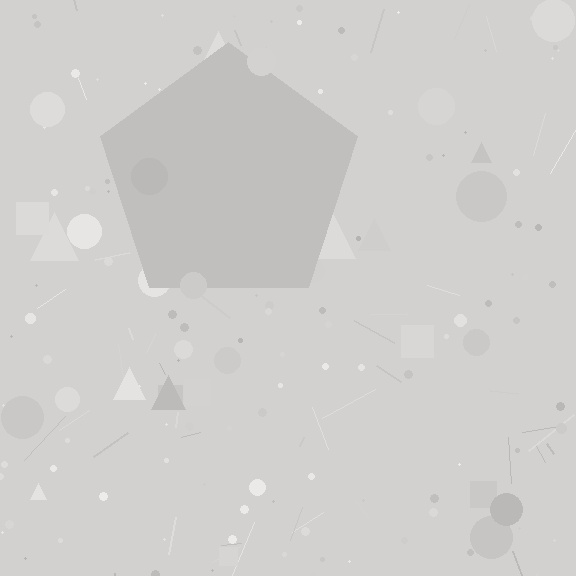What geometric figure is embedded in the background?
A pentagon is embedded in the background.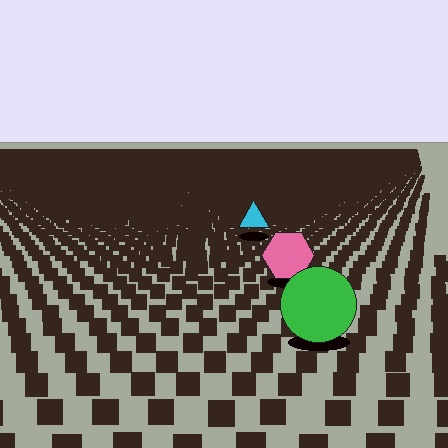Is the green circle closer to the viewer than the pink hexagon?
Yes. The green circle is closer — you can tell from the texture gradient: the ground texture is coarser near it.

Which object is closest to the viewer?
The green circle is closest. The texture marks near it are larger and more spread out.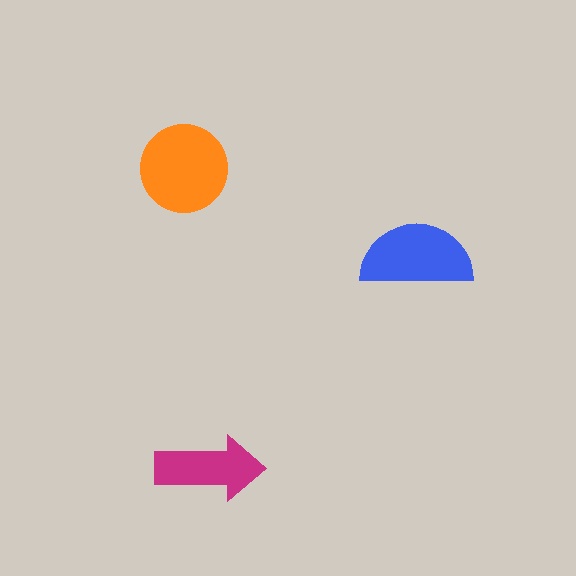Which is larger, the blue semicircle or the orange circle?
The orange circle.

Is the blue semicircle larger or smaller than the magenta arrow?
Larger.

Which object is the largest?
The orange circle.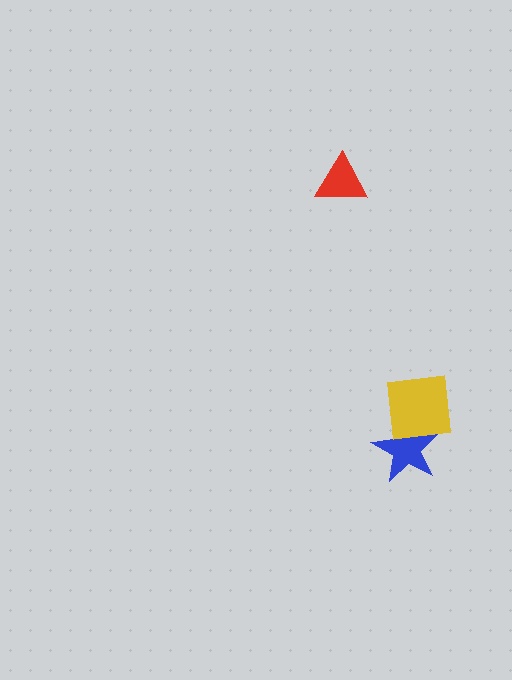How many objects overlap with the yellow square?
1 object overlaps with the yellow square.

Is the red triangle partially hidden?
No, no other shape covers it.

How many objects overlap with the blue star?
1 object overlaps with the blue star.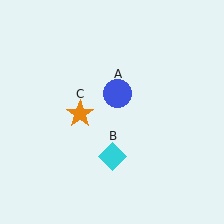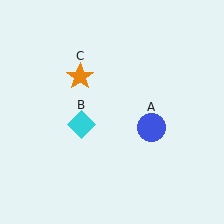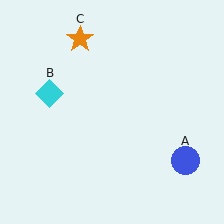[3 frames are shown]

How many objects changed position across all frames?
3 objects changed position: blue circle (object A), cyan diamond (object B), orange star (object C).